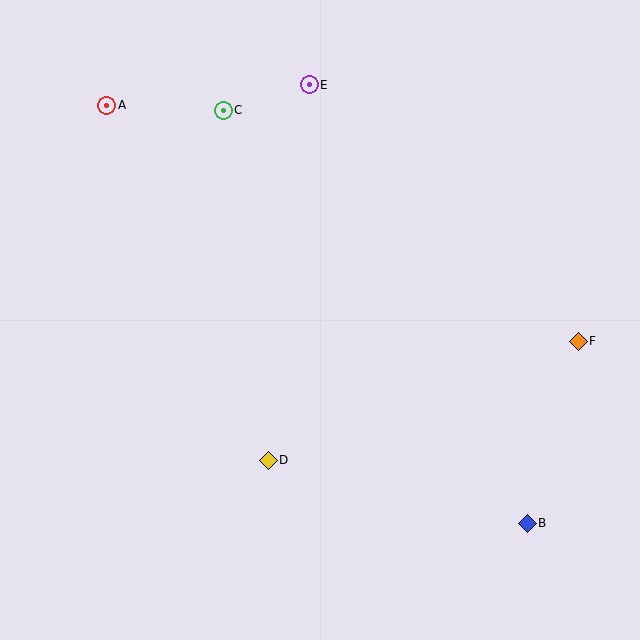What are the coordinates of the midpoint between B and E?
The midpoint between B and E is at (418, 304).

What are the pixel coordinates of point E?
Point E is at (309, 85).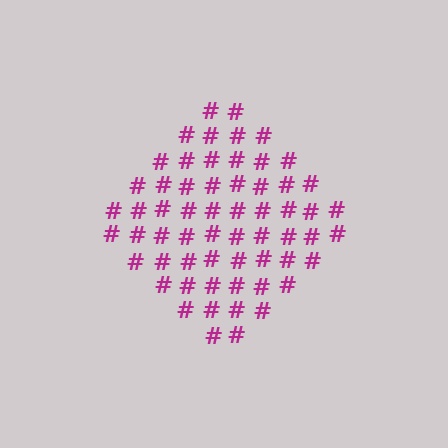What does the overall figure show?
The overall figure shows a diamond.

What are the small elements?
The small elements are hash symbols.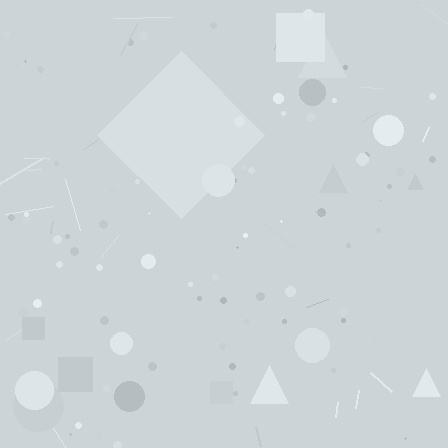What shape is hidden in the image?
A diamond is hidden in the image.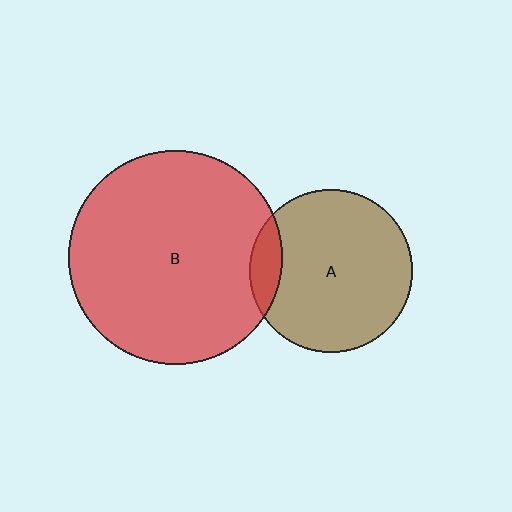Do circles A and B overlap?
Yes.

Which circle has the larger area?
Circle B (red).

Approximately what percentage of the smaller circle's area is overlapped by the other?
Approximately 10%.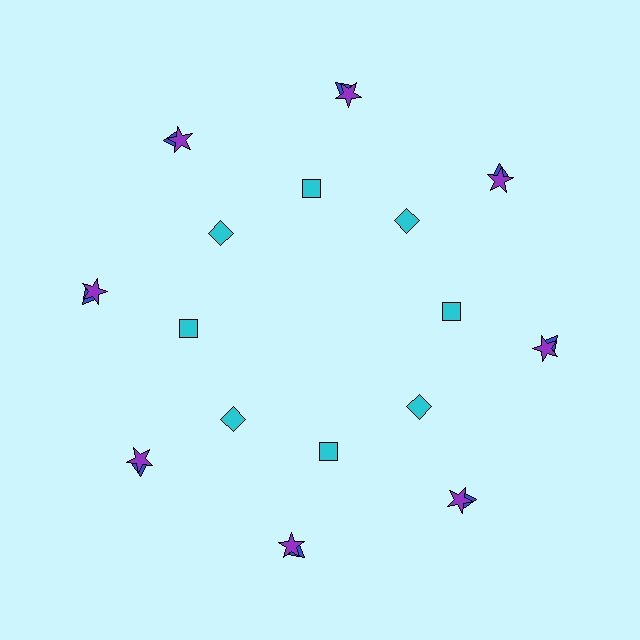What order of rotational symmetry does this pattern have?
This pattern has 8-fold rotational symmetry.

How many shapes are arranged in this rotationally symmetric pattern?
There are 24 shapes, arranged in 8 groups of 3.